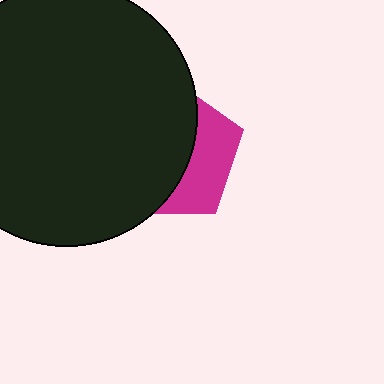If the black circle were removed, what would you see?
You would see the complete magenta pentagon.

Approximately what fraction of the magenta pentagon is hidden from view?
Roughly 65% of the magenta pentagon is hidden behind the black circle.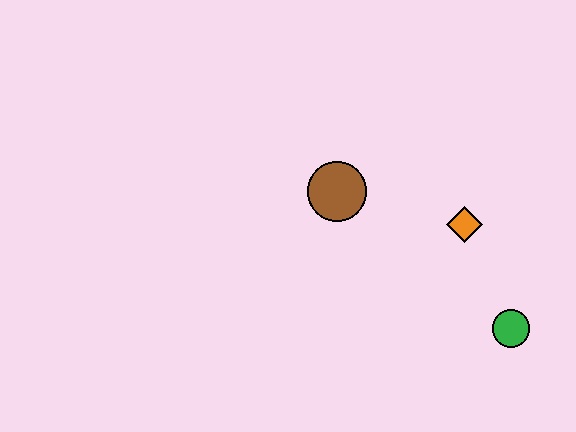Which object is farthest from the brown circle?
The green circle is farthest from the brown circle.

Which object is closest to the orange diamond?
The green circle is closest to the orange diamond.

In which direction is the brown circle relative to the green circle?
The brown circle is to the left of the green circle.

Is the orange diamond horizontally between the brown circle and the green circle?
Yes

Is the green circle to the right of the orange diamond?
Yes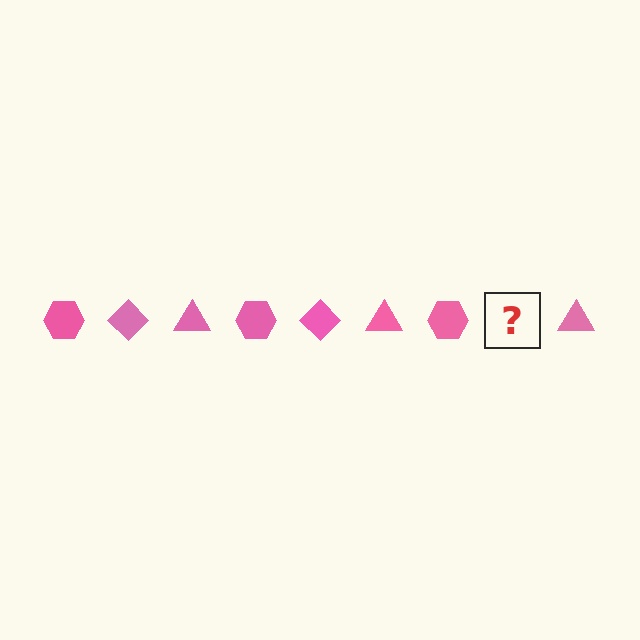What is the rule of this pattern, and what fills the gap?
The rule is that the pattern cycles through hexagon, diamond, triangle shapes in pink. The gap should be filled with a pink diamond.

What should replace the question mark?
The question mark should be replaced with a pink diamond.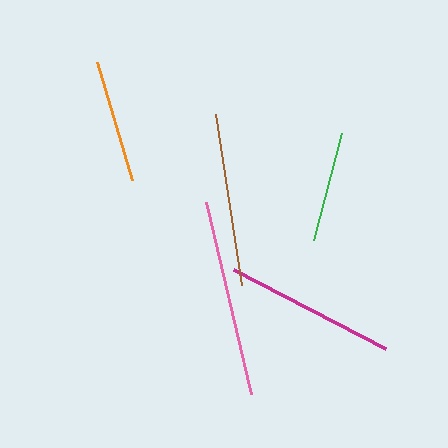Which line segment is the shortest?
The green line is the shortest at approximately 111 pixels.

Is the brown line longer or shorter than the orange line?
The brown line is longer than the orange line.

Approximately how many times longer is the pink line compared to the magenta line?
The pink line is approximately 1.1 times the length of the magenta line.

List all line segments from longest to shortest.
From longest to shortest: pink, brown, magenta, orange, green.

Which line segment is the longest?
The pink line is the longest at approximately 197 pixels.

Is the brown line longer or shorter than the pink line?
The pink line is longer than the brown line.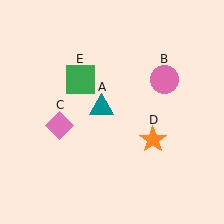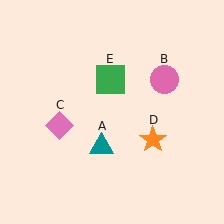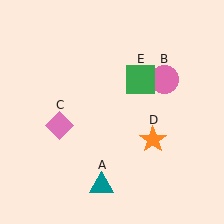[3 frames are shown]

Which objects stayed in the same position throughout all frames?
Pink circle (object B) and pink diamond (object C) and orange star (object D) remained stationary.